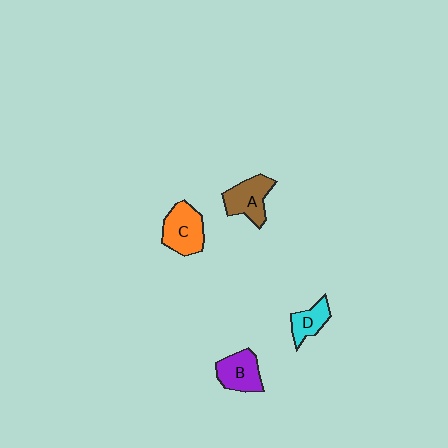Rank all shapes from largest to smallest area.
From largest to smallest: C (orange), A (brown), B (purple), D (cyan).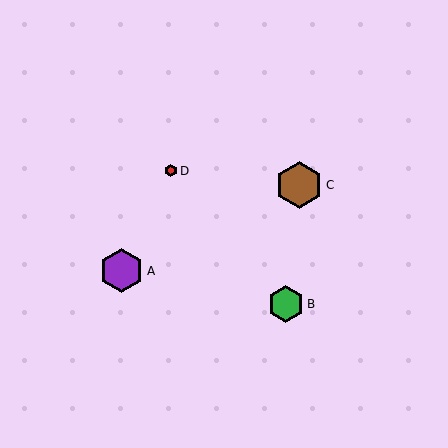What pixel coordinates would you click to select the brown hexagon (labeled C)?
Click at (299, 185) to select the brown hexagon C.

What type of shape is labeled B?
Shape B is a green hexagon.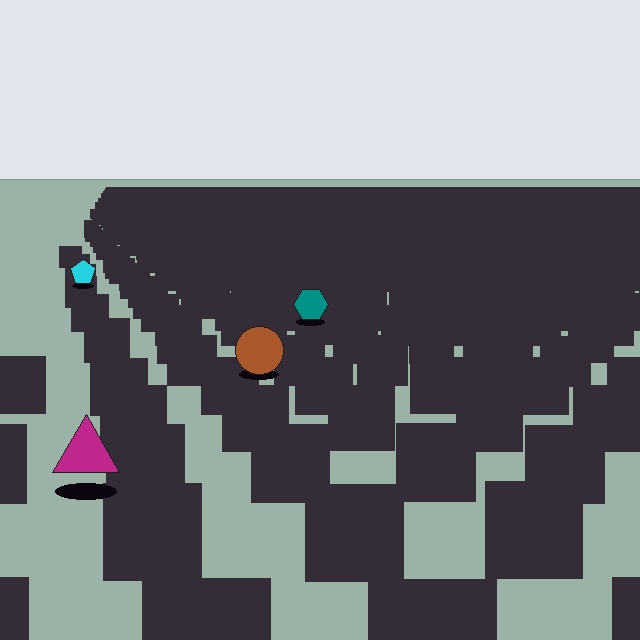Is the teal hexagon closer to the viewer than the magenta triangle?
No. The magenta triangle is closer — you can tell from the texture gradient: the ground texture is coarser near it.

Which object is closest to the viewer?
The magenta triangle is closest. The texture marks near it are larger and more spread out.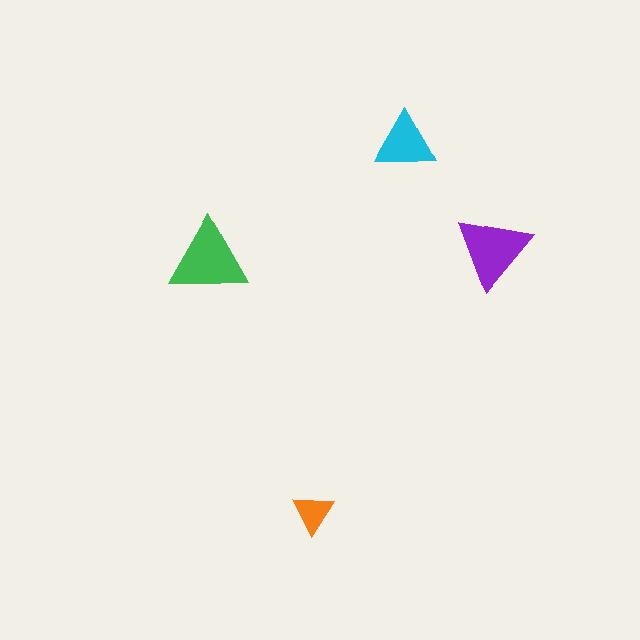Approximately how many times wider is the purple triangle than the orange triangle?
About 2 times wider.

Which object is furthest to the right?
The purple triangle is rightmost.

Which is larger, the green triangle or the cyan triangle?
The green one.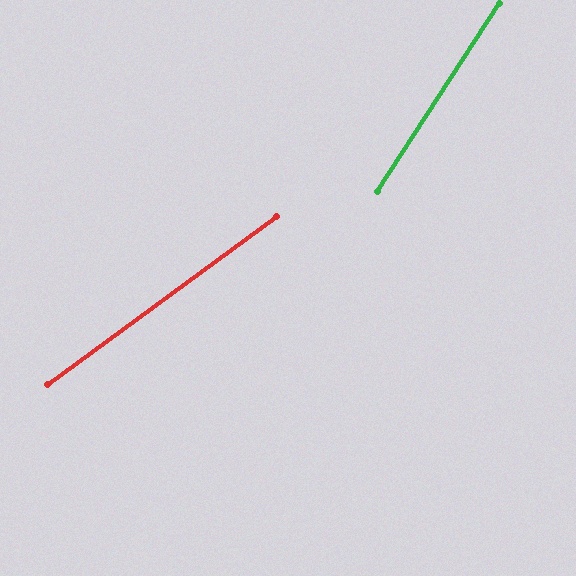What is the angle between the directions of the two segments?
Approximately 21 degrees.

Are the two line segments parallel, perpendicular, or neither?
Neither parallel nor perpendicular — they differ by about 21°.